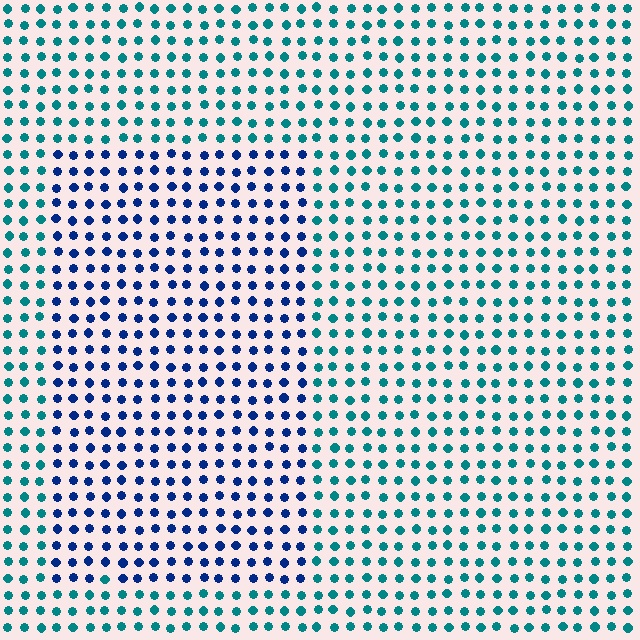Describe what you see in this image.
The image is filled with small teal elements in a uniform arrangement. A rectangle-shaped region is visible where the elements are tinted to a slightly different hue, forming a subtle color boundary.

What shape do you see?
I see a rectangle.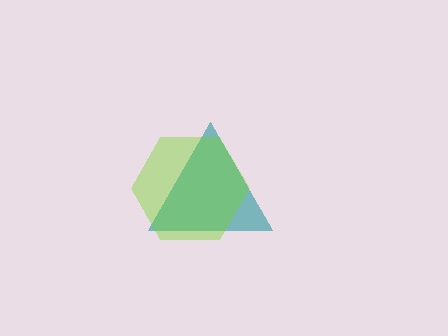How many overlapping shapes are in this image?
There are 2 overlapping shapes in the image.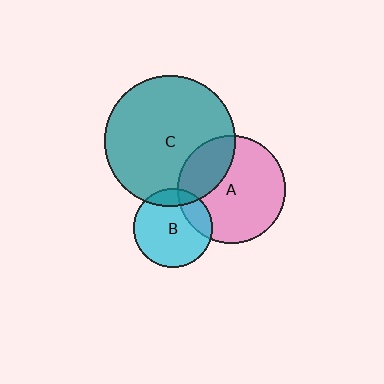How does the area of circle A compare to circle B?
Approximately 1.9 times.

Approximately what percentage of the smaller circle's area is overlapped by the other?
Approximately 20%.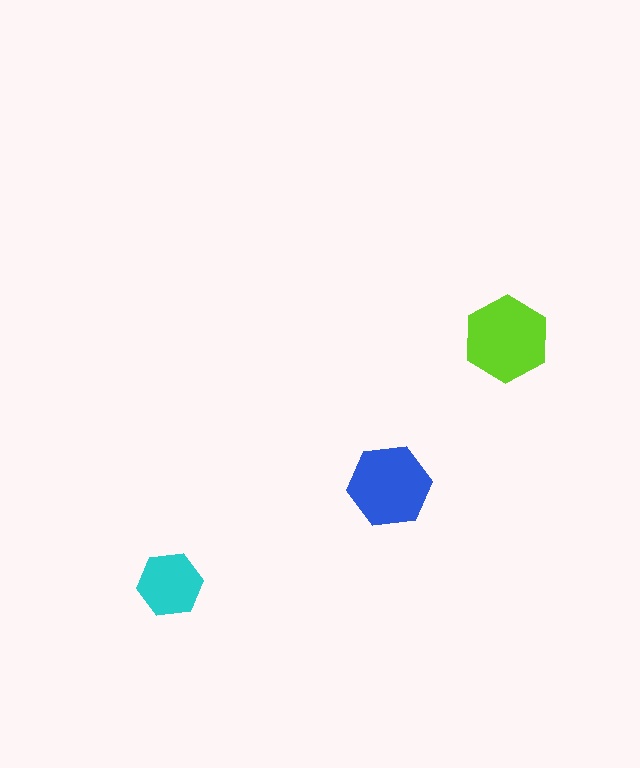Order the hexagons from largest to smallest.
the lime one, the blue one, the cyan one.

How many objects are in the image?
There are 3 objects in the image.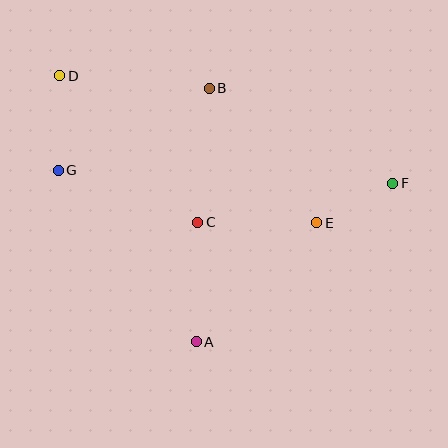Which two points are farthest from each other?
Points D and F are farthest from each other.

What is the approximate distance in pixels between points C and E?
The distance between C and E is approximately 119 pixels.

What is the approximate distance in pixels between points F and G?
The distance between F and G is approximately 335 pixels.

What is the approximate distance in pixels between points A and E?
The distance between A and E is approximately 169 pixels.